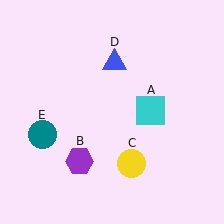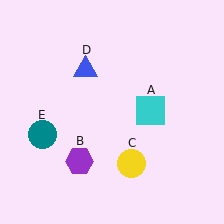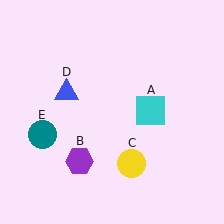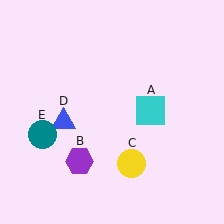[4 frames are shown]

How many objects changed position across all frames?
1 object changed position: blue triangle (object D).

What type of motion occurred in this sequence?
The blue triangle (object D) rotated counterclockwise around the center of the scene.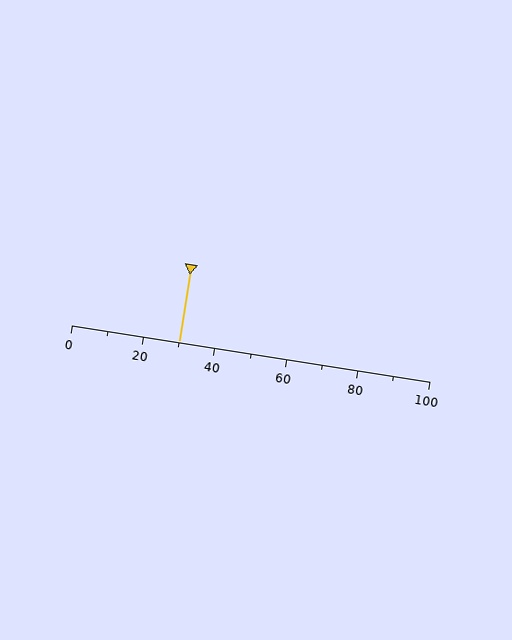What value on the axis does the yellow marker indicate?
The marker indicates approximately 30.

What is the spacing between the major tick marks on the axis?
The major ticks are spaced 20 apart.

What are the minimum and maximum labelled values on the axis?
The axis runs from 0 to 100.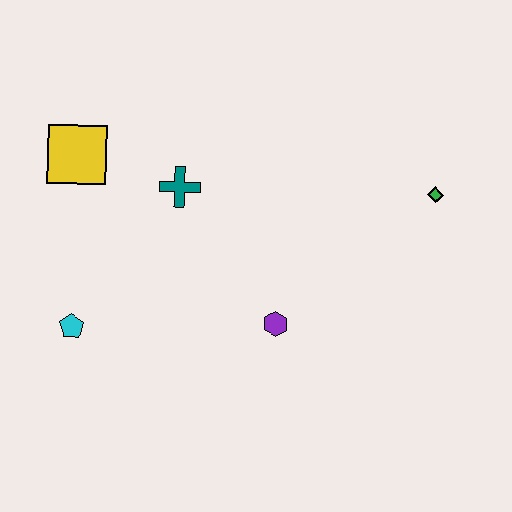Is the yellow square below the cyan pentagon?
No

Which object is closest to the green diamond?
The purple hexagon is closest to the green diamond.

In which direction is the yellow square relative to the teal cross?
The yellow square is to the left of the teal cross.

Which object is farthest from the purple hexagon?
The yellow square is farthest from the purple hexagon.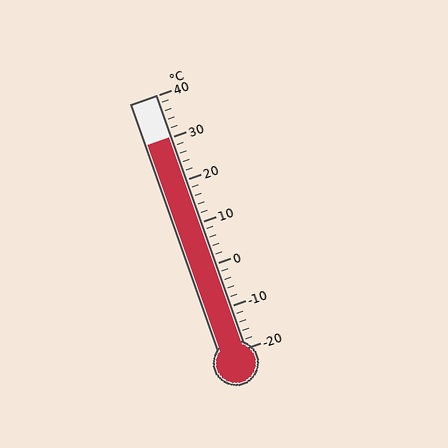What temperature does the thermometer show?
The thermometer shows approximately 30°C.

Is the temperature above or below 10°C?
The temperature is above 10°C.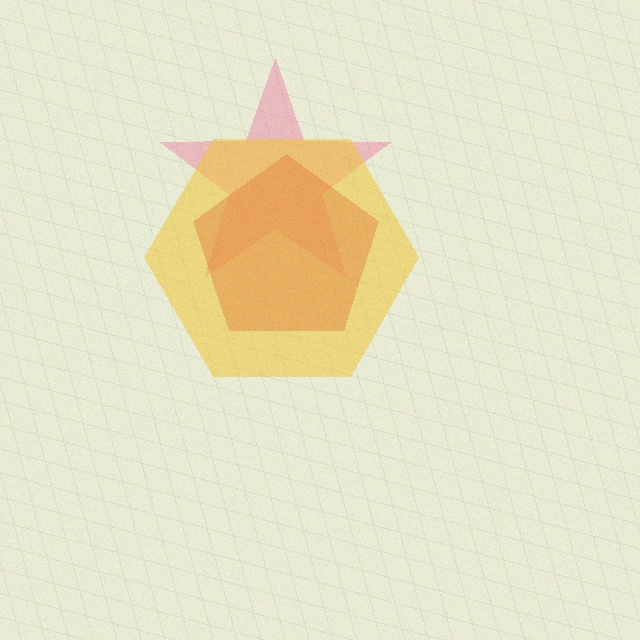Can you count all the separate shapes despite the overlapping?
Yes, there are 3 separate shapes.